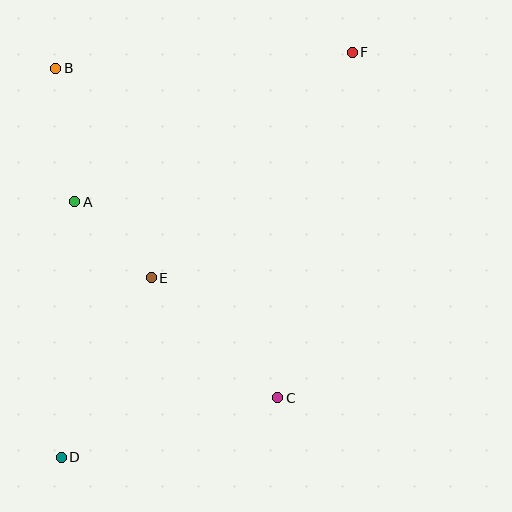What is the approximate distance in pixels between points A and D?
The distance between A and D is approximately 256 pixels.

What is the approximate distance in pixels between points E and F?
The distance between E and F is approximately 302 pixels.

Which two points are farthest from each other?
Points D and F are farthest from each other.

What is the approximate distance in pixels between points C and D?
The distance between C and D is approximately 224 pixels.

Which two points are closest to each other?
Points A and E are closest to each other.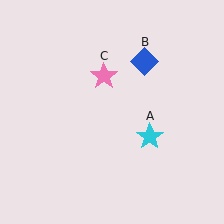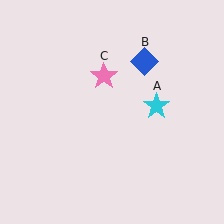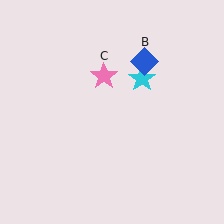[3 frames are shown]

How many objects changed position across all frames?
1 object changed position: cyan star (object A).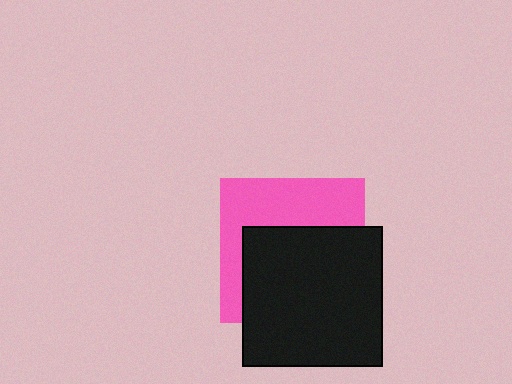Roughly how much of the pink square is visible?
A small part of it is visible (roughly 43%).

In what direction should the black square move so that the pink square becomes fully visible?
The black square should move down. That is the shortest direction to clear the overlap and leave the pink square fully visible.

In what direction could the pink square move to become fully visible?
The pink square could move up. That would shift it out from behind the black square entirely.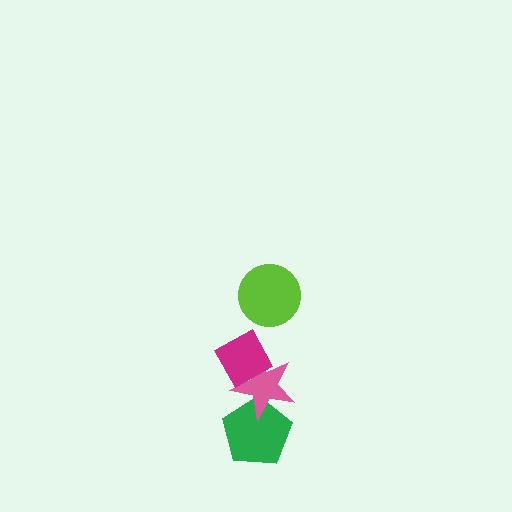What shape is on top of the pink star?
The magenta diamond is on top of the pink star.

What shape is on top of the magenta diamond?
The lime circle is on top of the magenta diamond.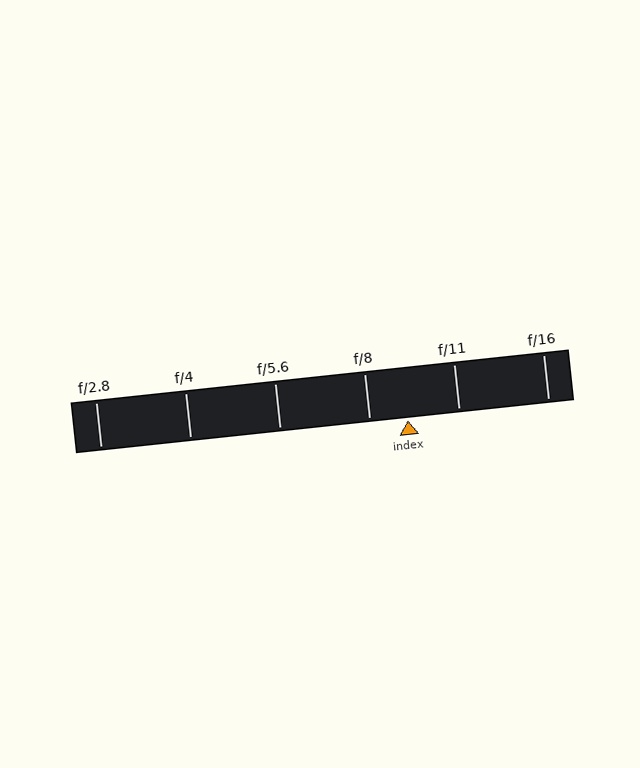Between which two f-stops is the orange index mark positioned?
The index mark is between f/8 and f/11.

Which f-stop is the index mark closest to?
The index mark is closest to f/8.